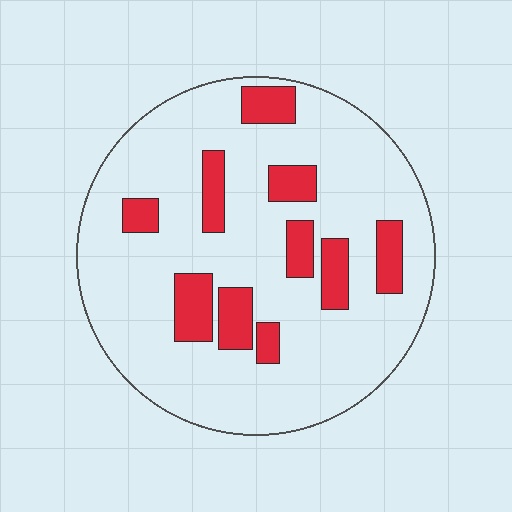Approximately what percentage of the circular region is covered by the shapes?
Approximately 20%.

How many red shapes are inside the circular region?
10.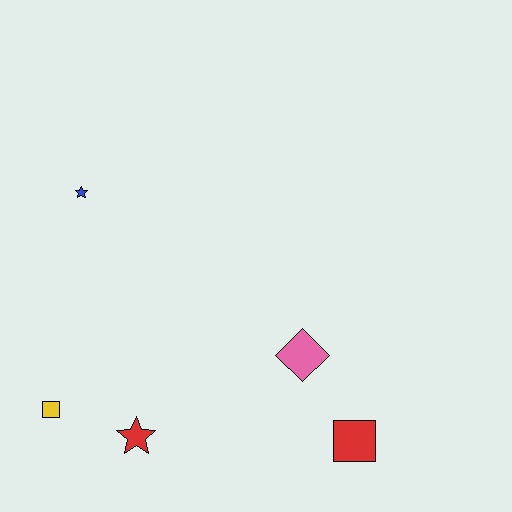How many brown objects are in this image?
There are no brown objects.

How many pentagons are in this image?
There are no pentagons.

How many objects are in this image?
There are 5 objects.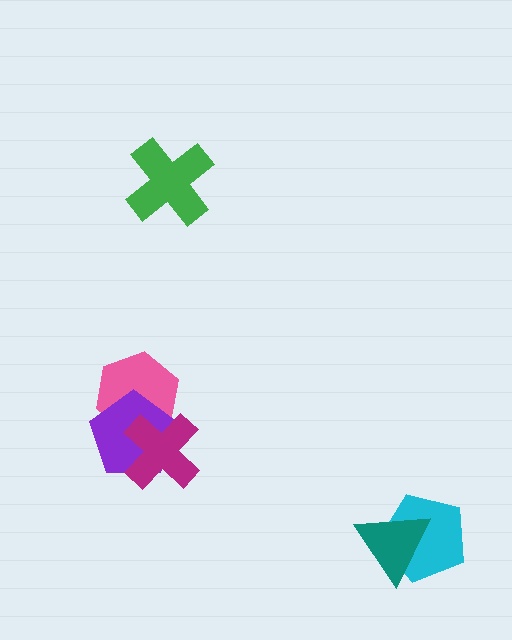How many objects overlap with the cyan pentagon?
1 object overlaps with the cyan pentagon.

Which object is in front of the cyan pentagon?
The teal triangle is in front of the cyan pentagon.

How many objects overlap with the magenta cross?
2 objects overlap with the magenta cross.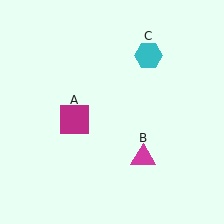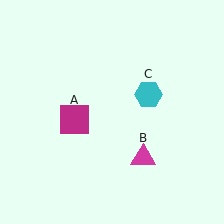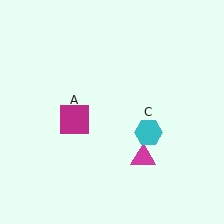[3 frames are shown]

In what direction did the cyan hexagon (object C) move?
The cyan hexagon (object C) moved down.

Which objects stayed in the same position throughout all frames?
Magenta square (object A) and magenta triangle (object B) remained stationary.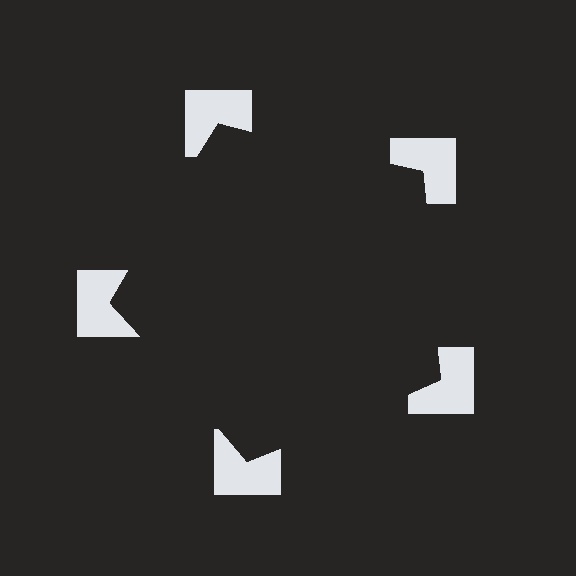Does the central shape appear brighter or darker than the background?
It typically appears slightly darker than the background, even though no actual brightness change is drawn.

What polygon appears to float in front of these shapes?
An illusory pentagon — its edges are inferred from the aligned wedge cuts in the notched squares, not physically drawn.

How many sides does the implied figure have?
5 sides.